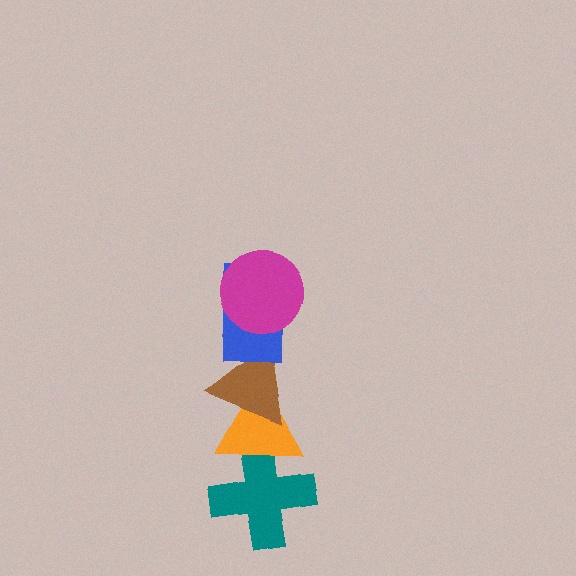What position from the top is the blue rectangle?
The blue rectangle is 2nd from the top.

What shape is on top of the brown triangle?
The blue rectangle is on top of the brown triangle.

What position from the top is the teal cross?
The teal cross is 5th from the top.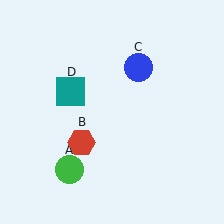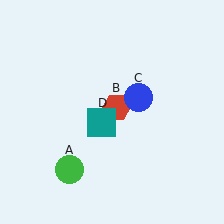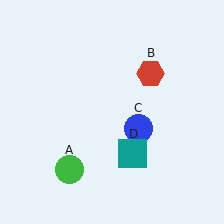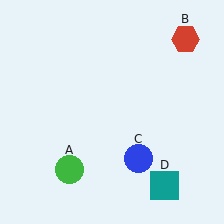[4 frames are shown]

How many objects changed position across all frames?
3 objects changed position: red hexagon (object B), blue circle (object C), teal square (object D).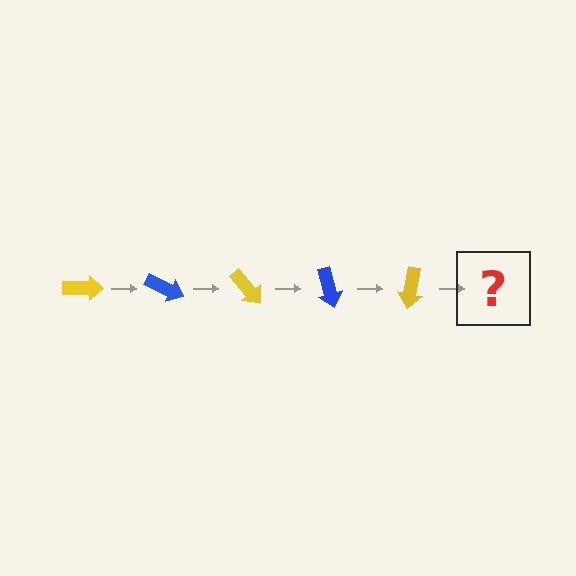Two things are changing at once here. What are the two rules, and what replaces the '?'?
The two rules are that it rotates 25 degrees each step and the color cycles through yellow and blue. The '?' should be a blue arrow, rotated 125 degrees from the start.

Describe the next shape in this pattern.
It should be a blue arrow, rotated 125 degrees from the start.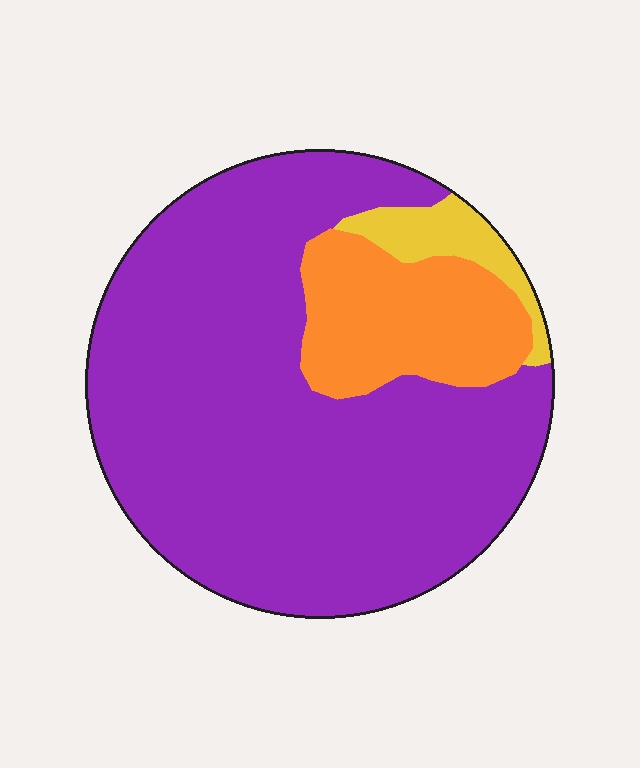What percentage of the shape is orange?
Orange covers about 15% of the shape.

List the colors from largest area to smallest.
From largest to smallest: purple, orange, yellow.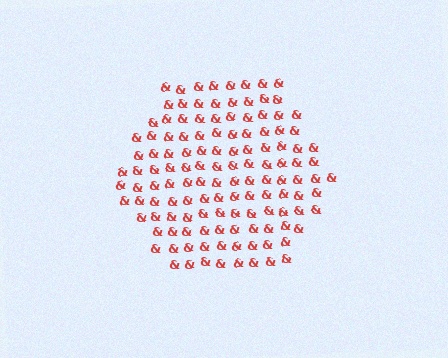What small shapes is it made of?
It is made of small ampersands.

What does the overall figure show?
The overall figure shows a hexagon.